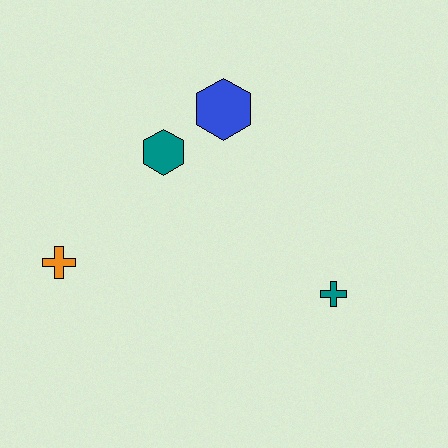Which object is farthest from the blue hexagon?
The orange cross is farthest from the blue hexagon.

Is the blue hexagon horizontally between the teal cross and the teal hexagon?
Yes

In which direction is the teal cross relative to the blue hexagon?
The teal cross is below the blue hexagon.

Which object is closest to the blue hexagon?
The teal hexagon is closest to the blue hexagon.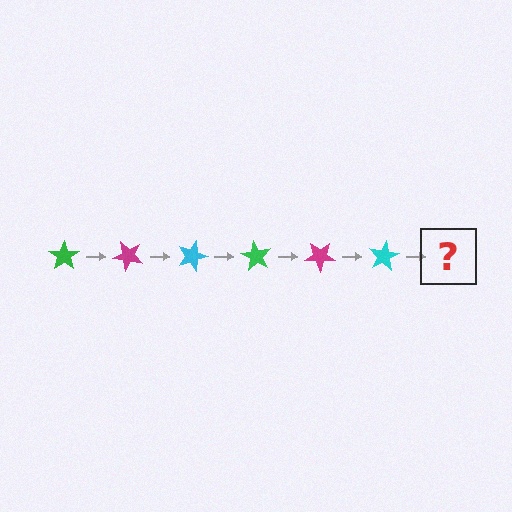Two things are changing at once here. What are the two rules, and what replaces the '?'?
The two rules are that it rotates 45 degrees each step and the color cycles through green, magenta, and cyan. The '?' should be a green star, rotated 270 degrees from the start.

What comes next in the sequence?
The next element should be a green star, rotated 270 degrees from the start.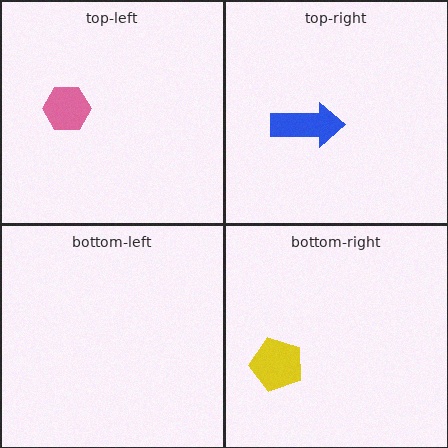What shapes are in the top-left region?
The pink hexagon.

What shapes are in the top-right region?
The blue arrow.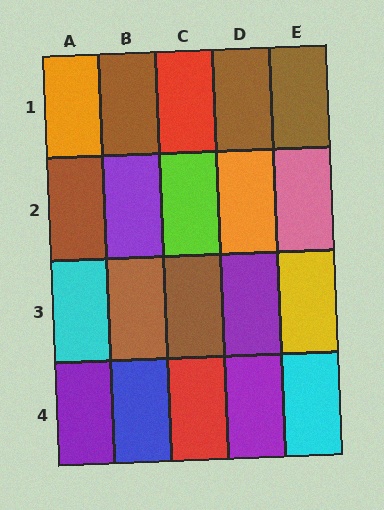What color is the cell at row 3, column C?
Brown.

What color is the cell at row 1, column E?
Brown.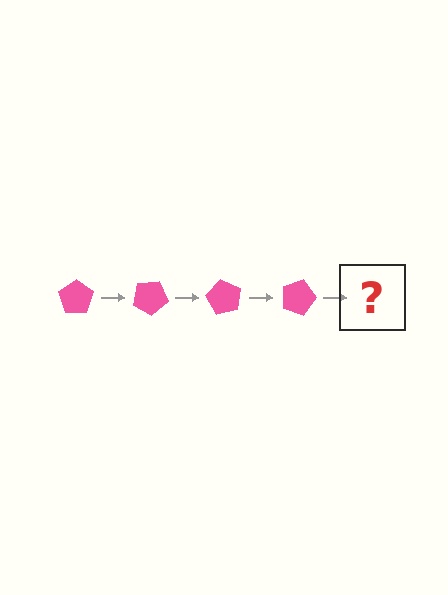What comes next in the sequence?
The next element should be a pink pentagon rotated 120 degrees.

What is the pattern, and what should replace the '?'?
The pattern is that the pentagon rotates 30 degrees each step. The '?' should be a pink pentagon rotated 120 degrees.